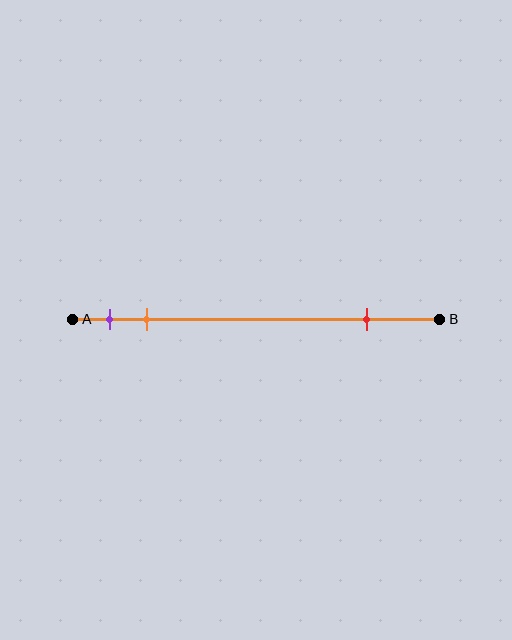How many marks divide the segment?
There are 3 marks dividing the segment.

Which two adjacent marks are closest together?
The purple and orange marks are the closest adjacent pair.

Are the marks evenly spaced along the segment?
No, the marks are not evenly spaced.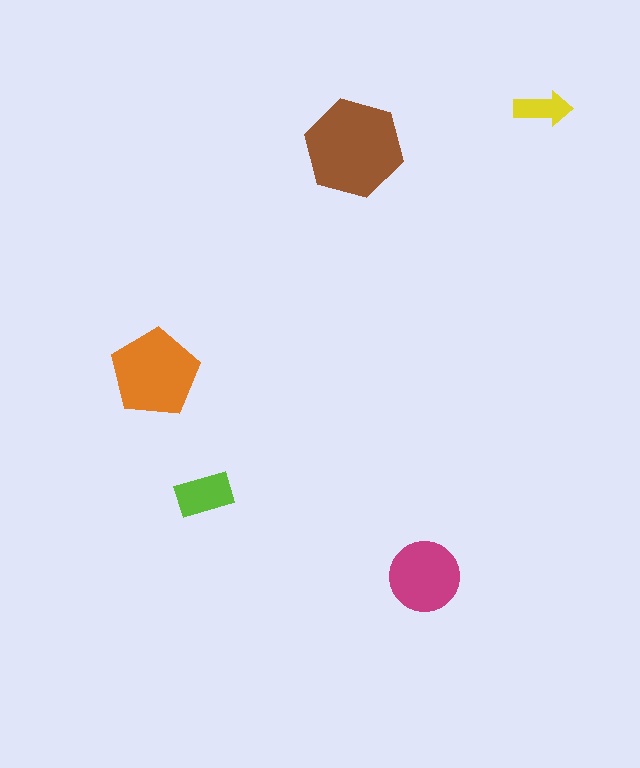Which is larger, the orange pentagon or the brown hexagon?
The brown hexagon.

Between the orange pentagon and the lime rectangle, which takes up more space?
The orange pentagon.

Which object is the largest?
The brown hexagon.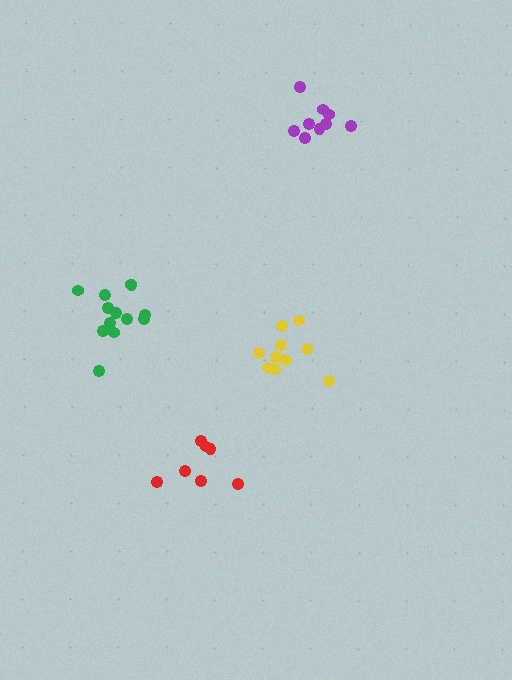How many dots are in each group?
Group 1: 13 dots, Group 2: 7 dots, Group 3: 10 dots, Group 4: 9 dots (39 total).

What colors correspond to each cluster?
The clusters are colored: green, red, yellow, purple.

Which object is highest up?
The purple cluster is topmost.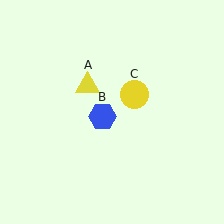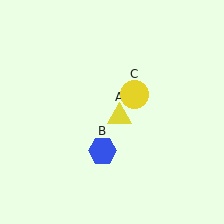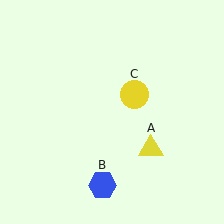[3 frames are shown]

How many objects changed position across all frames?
2 objects changed position: yellow triangle (object A), blue hexagon (object B).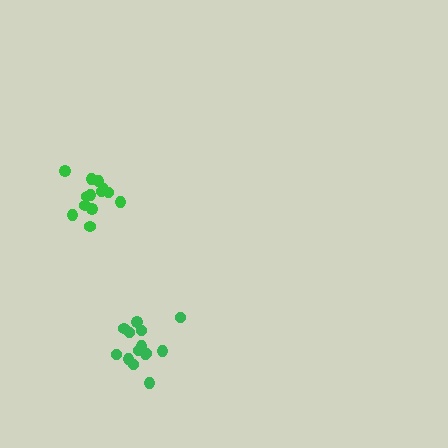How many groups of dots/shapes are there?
There are 2 groups.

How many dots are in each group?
Group 1: 14 dots, Group 2: 14 dots (28 total).